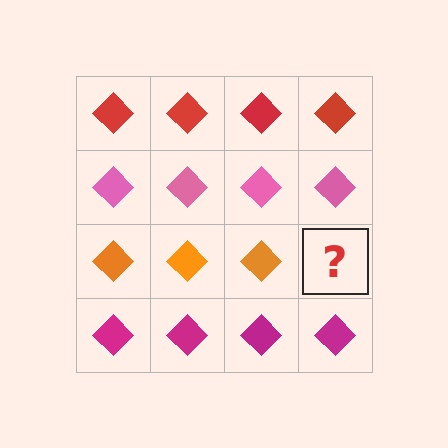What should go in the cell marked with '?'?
The missing cell should contain an orange diamond.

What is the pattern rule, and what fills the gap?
The rule is that each row has a consistent color. The gap should be filled with an orange diamond.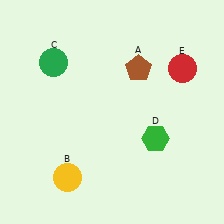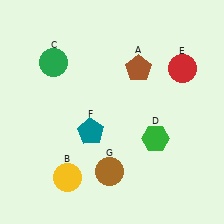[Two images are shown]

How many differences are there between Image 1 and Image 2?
There are 2 differences between the two images.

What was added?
A teal pentagon (F), a brown circle (G) were added in Image 2.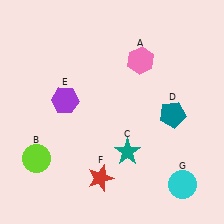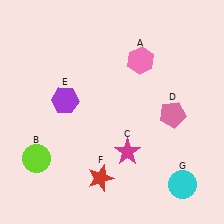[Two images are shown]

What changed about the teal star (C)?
In Image 1, C is teal. In Image 2, it changed to magenta.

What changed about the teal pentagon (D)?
In Image 1, D is teal. In Image 2, it changed to pink.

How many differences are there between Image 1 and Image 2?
There are 2 differences between the two images.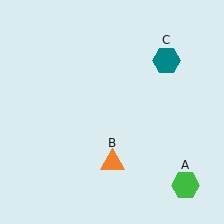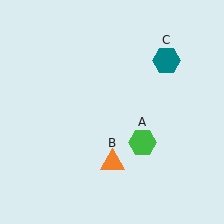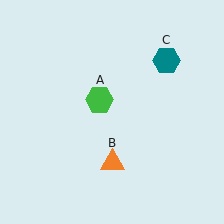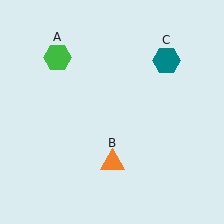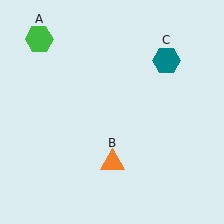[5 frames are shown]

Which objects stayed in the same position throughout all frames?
Orange triangle (object B) and teal hexagon (object C) remained stationary.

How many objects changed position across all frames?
1 object changed position: green hexagon (object A).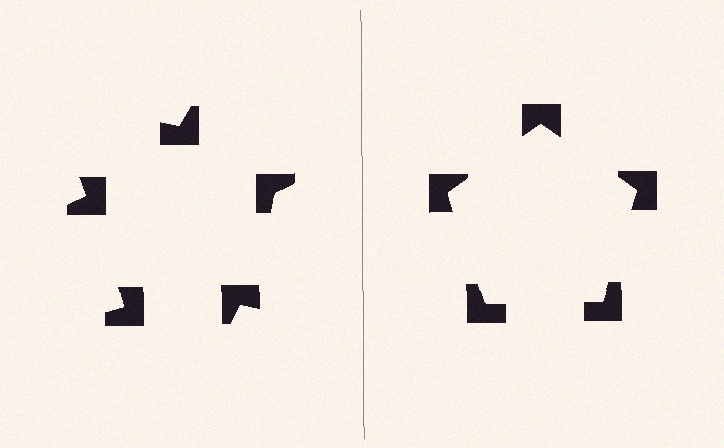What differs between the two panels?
The notched squares are positioned identically on both sides; only the wedge orientations differ. On the right they align to a pentagon; on the left they are misaligned.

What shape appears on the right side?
An illusory pentagon.